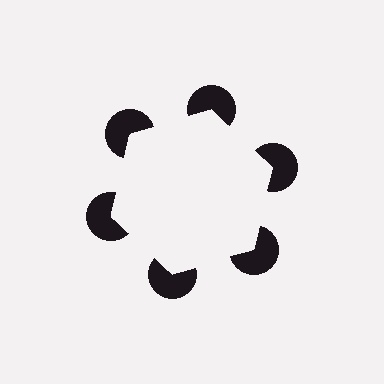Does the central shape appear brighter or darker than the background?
It typically appears slightly brighter than the background, even though no actual brightness change is drawn.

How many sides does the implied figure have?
6 sides.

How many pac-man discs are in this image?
There are 6 — one at each vertex of the illusory hexagon.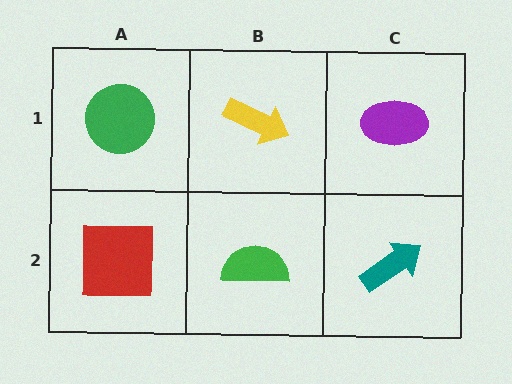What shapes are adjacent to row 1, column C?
A teal arrow (row 2, column C), a yellow arrow (row 1, column B).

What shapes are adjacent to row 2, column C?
A purple ellipse (row 1, column C), a green semicircle (row 2, column B).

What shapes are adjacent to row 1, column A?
A red square (row 2, column A), a yellow arrow (row 1, column B).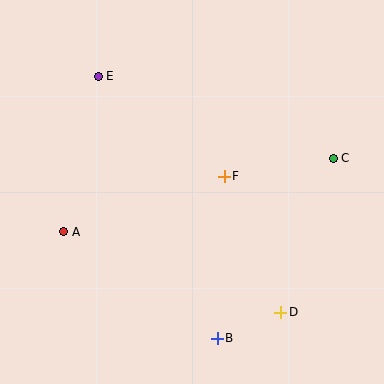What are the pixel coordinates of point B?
Point B is at (217, 338).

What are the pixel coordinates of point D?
Point D is at (281, 312).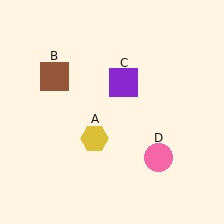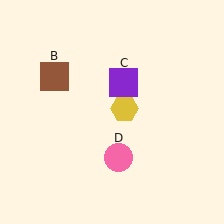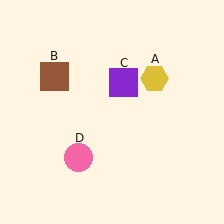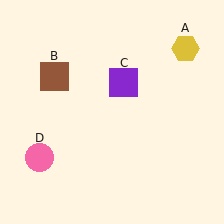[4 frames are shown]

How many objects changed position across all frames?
2 objects changed position: yellow hexagon (object A), pink circle (object D).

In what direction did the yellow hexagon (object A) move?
The yellow hexagon (object A) moved up and to the right.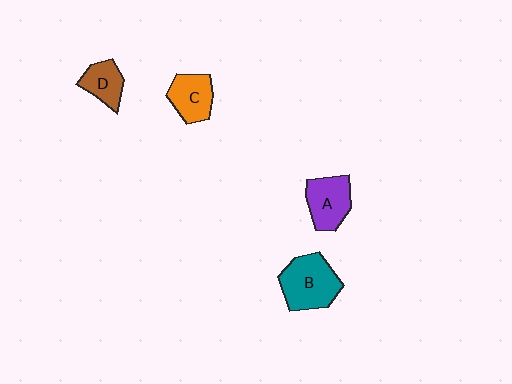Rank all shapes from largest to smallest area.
From largest to smallest: B (teal), A (purple), C (orange), D (brown).